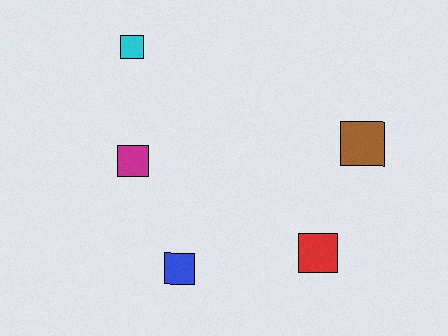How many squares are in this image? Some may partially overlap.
There are 5 squares.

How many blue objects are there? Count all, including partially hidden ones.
There is 1 blue object.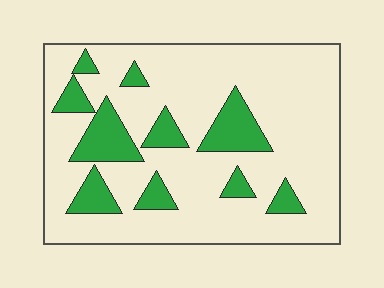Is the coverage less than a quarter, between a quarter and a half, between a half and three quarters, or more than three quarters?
Less than a quarter.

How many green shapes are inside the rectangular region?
10.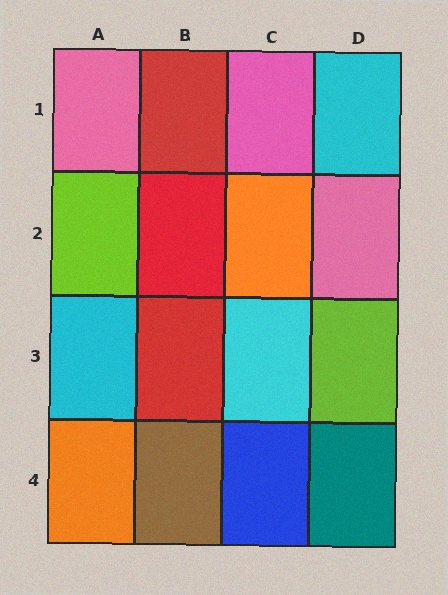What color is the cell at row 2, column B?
Red.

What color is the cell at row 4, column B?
Brown.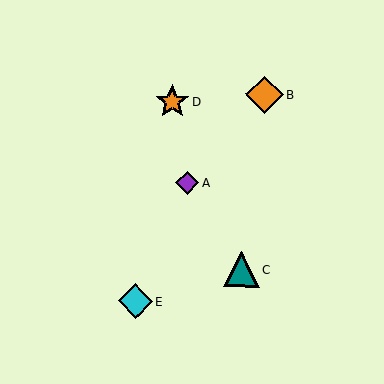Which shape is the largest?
The orange diamond (labeled B) is the largest.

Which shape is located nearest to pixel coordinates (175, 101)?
The orange star (labeled D) at (172, 101) is nearest to that location.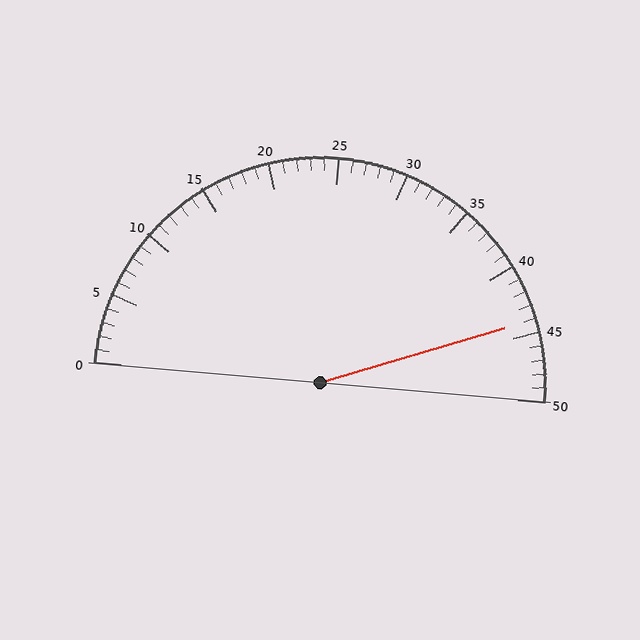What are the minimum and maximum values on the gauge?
The gauge ranges from 0 to 50.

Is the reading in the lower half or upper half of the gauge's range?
The reading is in the upper half of the range (0 to 50).